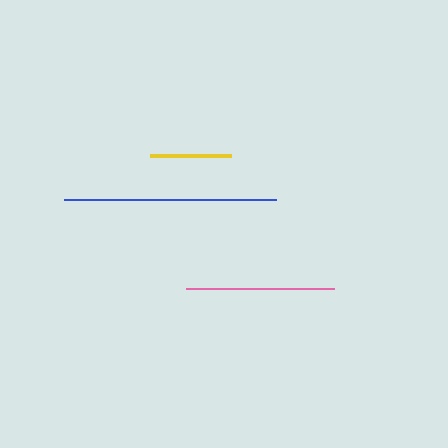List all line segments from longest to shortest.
From longest to shortest: blue, pink, yellow.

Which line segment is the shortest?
The yellow line is the shortest at approximately 81 pixels.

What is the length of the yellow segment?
The yellow segment is approximately 81 pixels long.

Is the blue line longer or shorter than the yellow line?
The blue line is longer than the yellow line.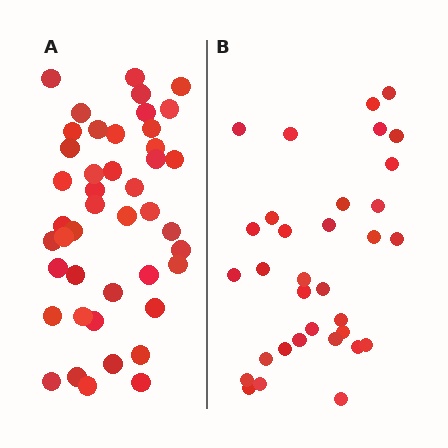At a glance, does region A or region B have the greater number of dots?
Region A (the left region) has more dots.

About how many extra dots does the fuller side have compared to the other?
Region A has roughly 12 or so more dots than region B.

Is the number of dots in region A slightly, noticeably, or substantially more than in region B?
Region A has noticeably more, but not dramatically so. The ratio is roughly 1.3 to 1.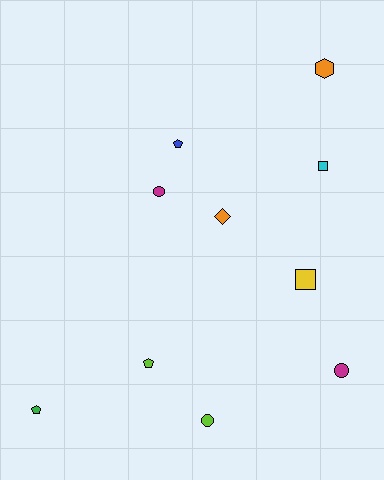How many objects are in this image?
There are 10 objects.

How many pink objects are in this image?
There are no pink objects.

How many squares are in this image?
There are 2 squares.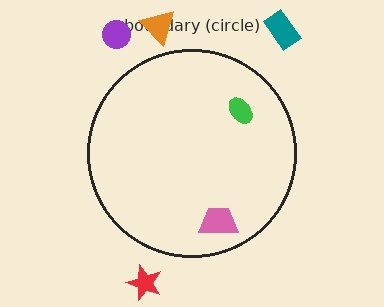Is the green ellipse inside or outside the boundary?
Inside.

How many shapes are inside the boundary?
2 inside, 4 outside.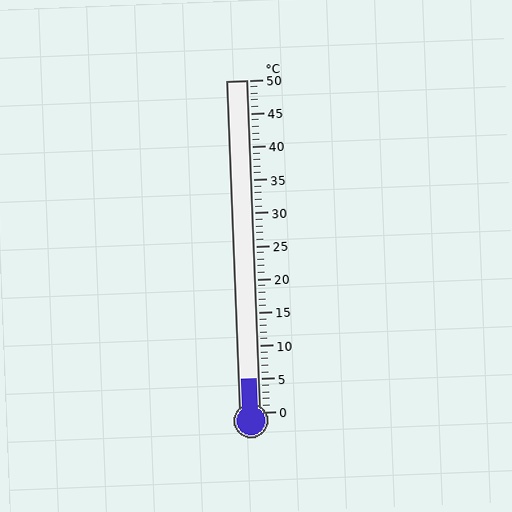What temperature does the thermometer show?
The thermometer shows approximately 5°C.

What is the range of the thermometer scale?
The thermometer scale ranges from 0°C to 50°C.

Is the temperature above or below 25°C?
The temperature is below 25°C.